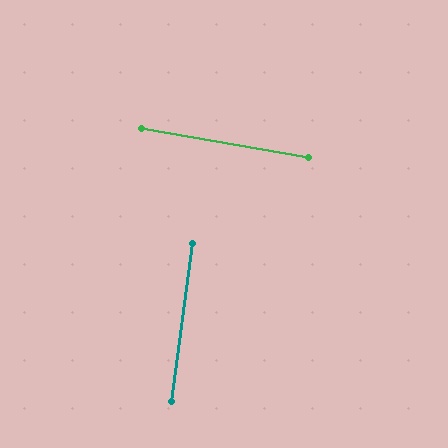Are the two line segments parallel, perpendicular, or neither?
Perpendicular — they meet at approximately 88°.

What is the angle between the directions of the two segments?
Approximately 88 degrees.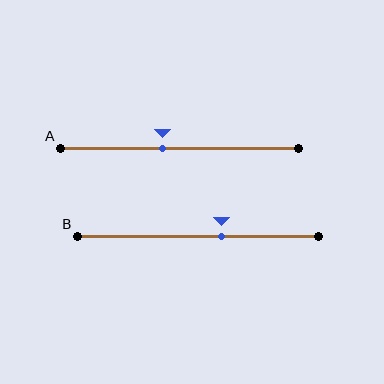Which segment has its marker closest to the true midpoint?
Segment A has its marker closest to the true midpoint.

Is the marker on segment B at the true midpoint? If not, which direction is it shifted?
No, the marker on segment B is shifted to the right by about 10% of the segment length.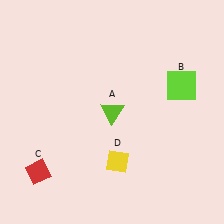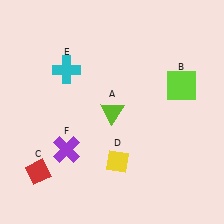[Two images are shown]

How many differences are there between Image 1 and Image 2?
There are 2 differences between the two images.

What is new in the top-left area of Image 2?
A cyan cross (E) was added in the top-left area of Image 2.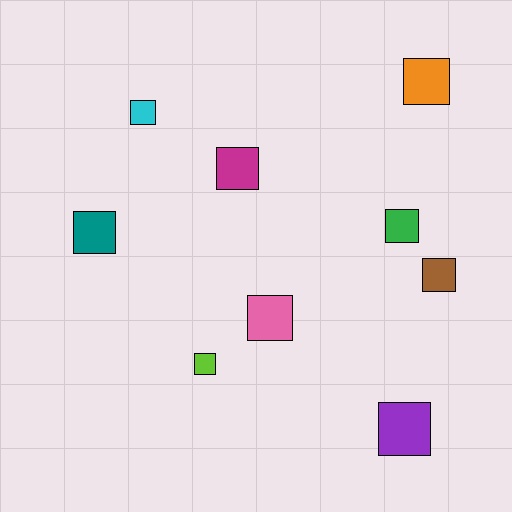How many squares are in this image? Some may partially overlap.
There are 9 squares.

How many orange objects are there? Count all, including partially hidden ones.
There is 1 orange object.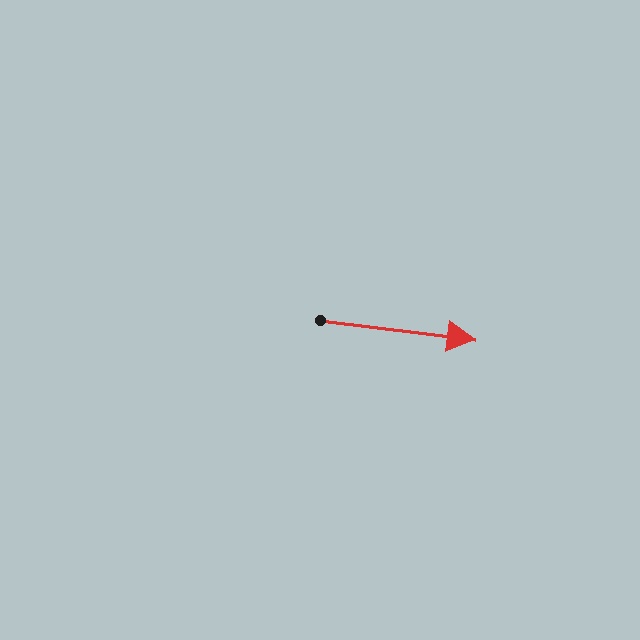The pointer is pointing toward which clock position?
Roughly 3 o'clock.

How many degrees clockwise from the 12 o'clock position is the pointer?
Approximately 97 degrees.